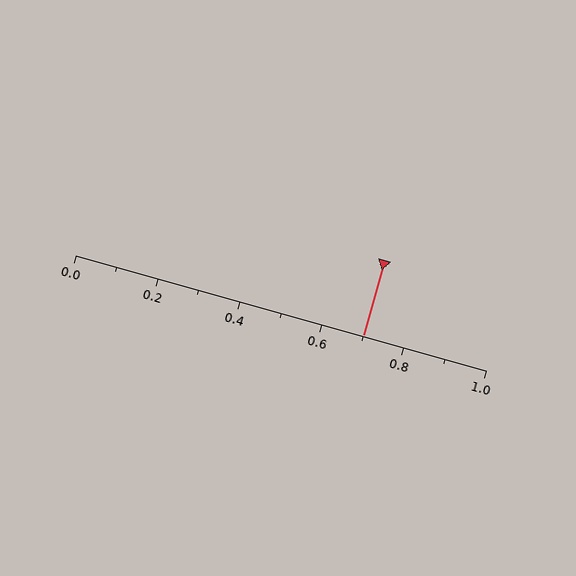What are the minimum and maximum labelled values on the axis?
The axis runs from 0.0 to 1.0.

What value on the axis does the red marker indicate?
The marker indicates approximately 0.7.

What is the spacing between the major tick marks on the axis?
The major ticks are spaced 0.2 apart.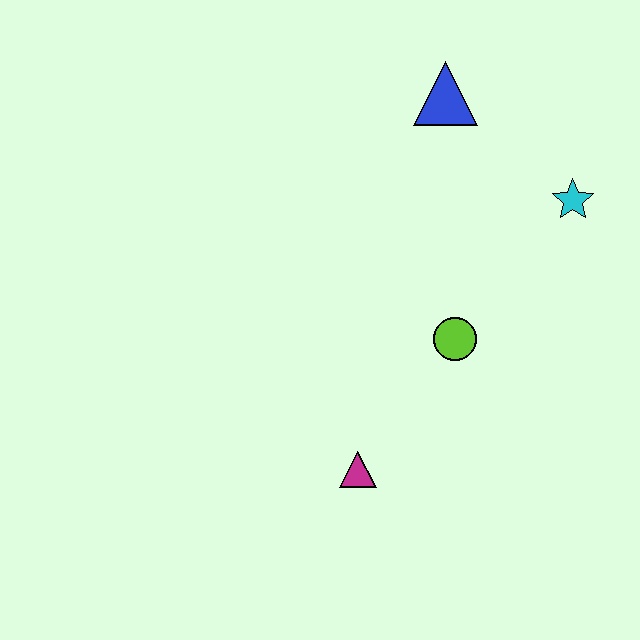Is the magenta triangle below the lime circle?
Yes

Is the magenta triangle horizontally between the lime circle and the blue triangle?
No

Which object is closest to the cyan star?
The blue triangle is closest to the cyan star.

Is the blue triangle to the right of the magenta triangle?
Yes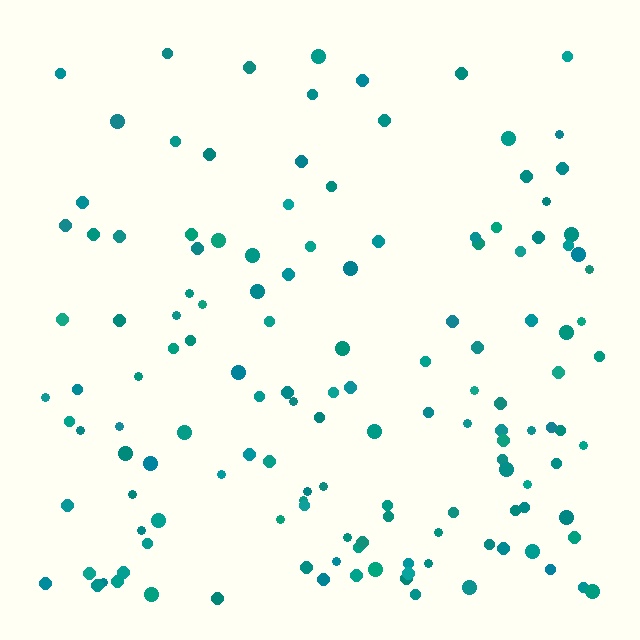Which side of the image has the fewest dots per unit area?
The top.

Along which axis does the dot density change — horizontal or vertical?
Vertical.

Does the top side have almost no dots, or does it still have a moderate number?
Still a moderate number, just noticeably fewer than the bottom.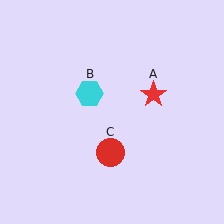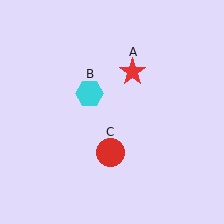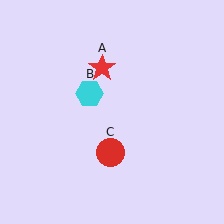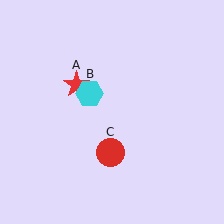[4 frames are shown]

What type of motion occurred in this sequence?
The red star (object A) rotated counterclockwise around the center of the scene.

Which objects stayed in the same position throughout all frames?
Cyan hexagon (object B) and red circle (object C) remained stationary.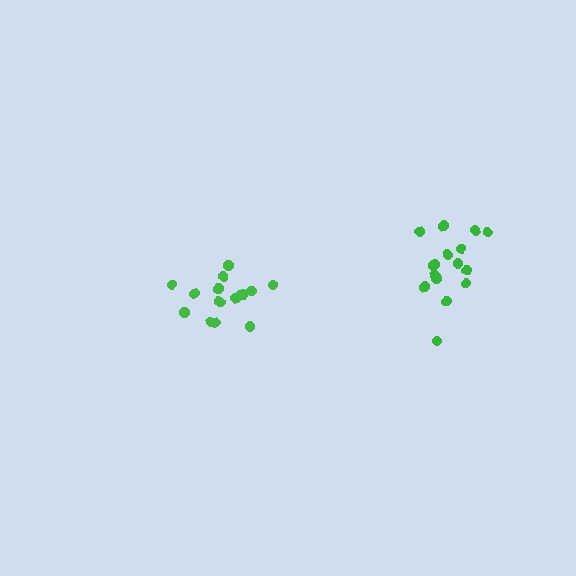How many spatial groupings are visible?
There are 2 spatial groupings.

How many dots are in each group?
Group 1: 16 dots, Group 2: 16 dots (32 total).